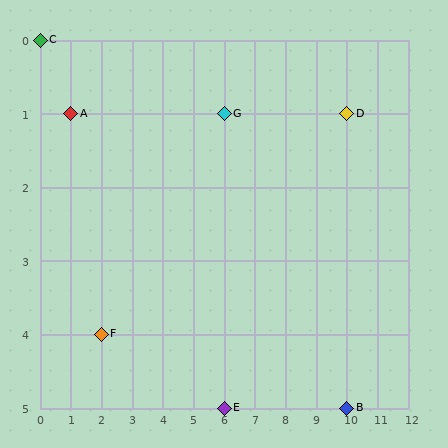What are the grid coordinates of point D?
Point D is at grid coordinates (10, 1).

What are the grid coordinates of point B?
Point B is at grid coordinates (10, 5).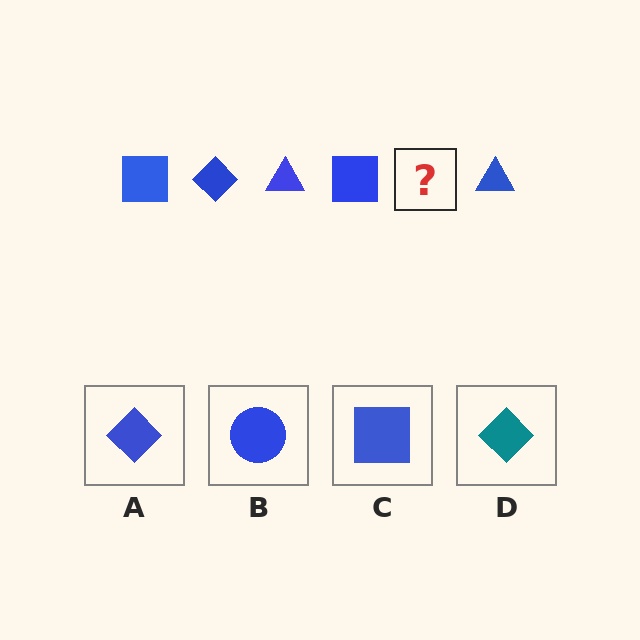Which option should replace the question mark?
Option A.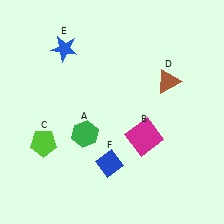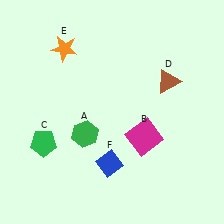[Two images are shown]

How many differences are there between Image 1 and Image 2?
There are 2 differences between the two images.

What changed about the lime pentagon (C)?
In Image 1, C is lime. In Image 2, it changed to green.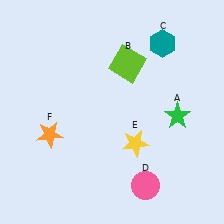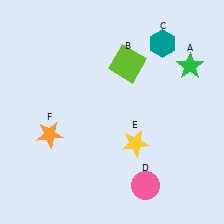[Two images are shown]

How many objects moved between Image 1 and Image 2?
1 object moved between the two images.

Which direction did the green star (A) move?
The green star (A) moved up.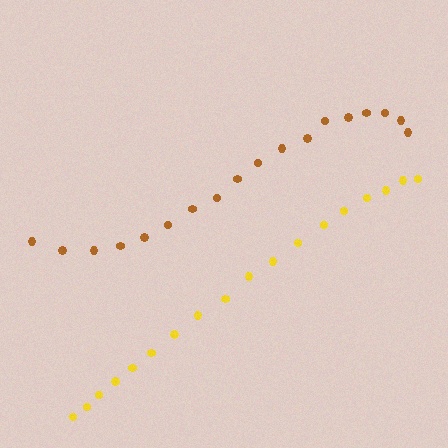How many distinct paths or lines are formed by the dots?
There are 2 distinct paths.